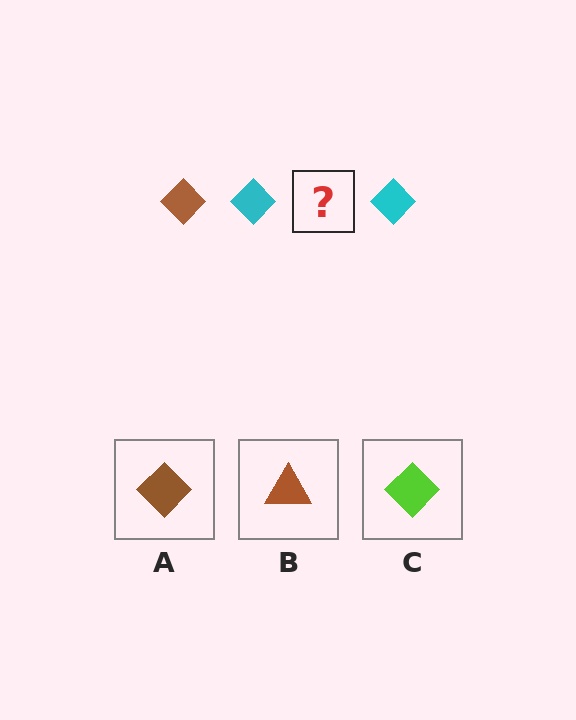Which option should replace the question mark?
Option A.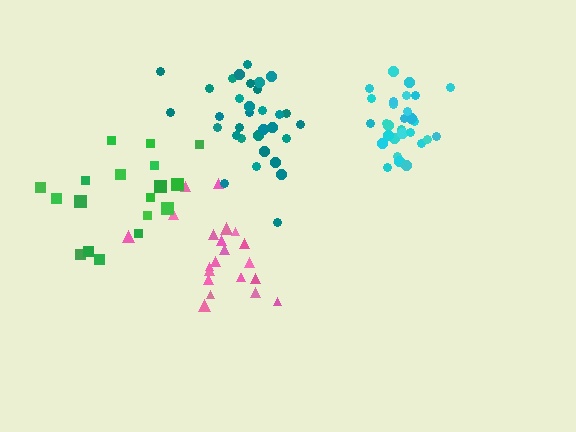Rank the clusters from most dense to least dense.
cyan, teal, pink, green.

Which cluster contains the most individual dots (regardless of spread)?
Teal (33).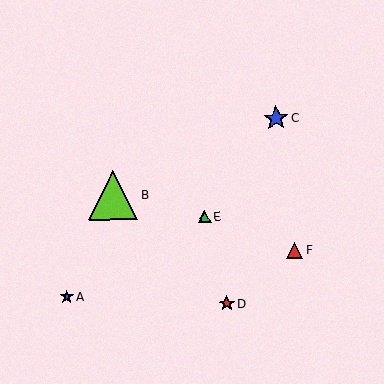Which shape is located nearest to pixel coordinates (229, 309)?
The red star (labeled D) at (227, 304) is nearest to that location.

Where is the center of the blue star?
The center of the blue star is at (67, 297).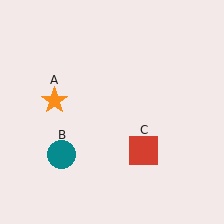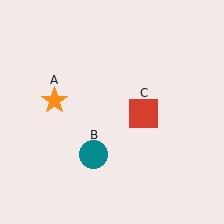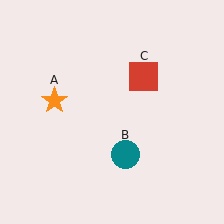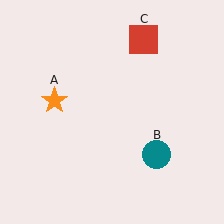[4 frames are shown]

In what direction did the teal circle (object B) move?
The teal circle (object B) moved right.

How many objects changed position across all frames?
2 objects changed position: teal circle (object B), red square (object C).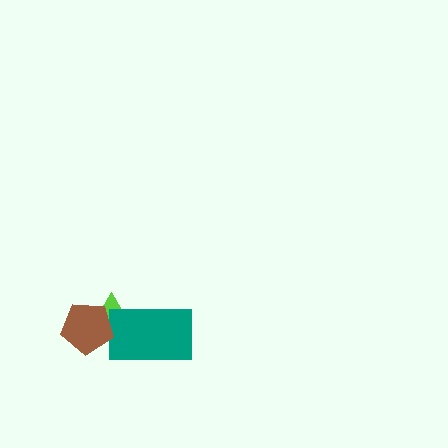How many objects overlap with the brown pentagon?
1 object overlaps with the brown pentagon.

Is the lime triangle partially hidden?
Yes, it is partially covered by another shape.